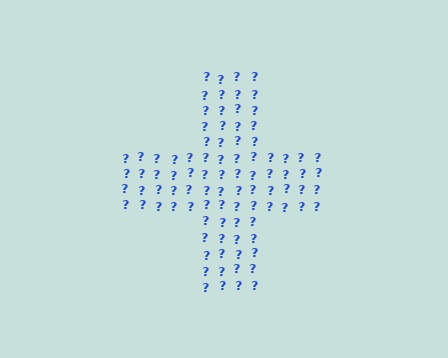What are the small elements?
The small elements are question marks.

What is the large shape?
The large shape is a cross.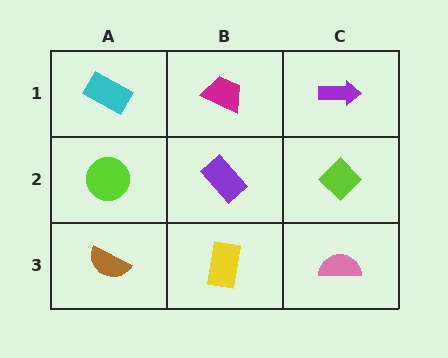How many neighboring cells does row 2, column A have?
3.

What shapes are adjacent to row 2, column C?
A purple arrow (row 1, column C), a pink semicircle (row 3, column C), a purple rectangle (row 2, column B).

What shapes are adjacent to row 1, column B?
A purple rectangle (row 2, column B), a cyan rectangle (row 1, column A), a purple arrow (row 1, column C).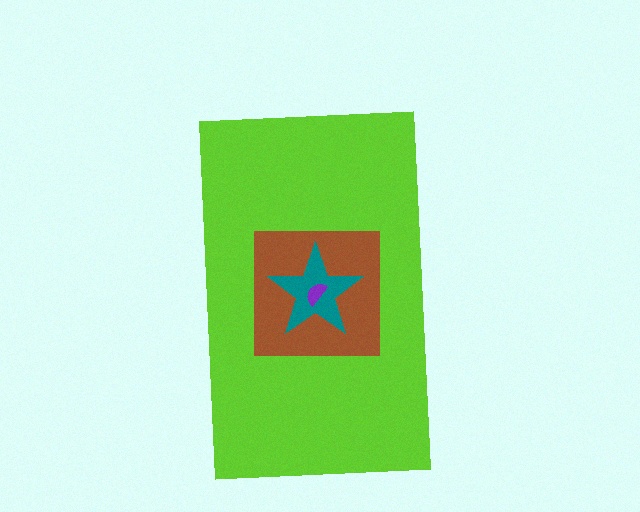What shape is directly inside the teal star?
The purple semicircle.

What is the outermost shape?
The lime rectangle.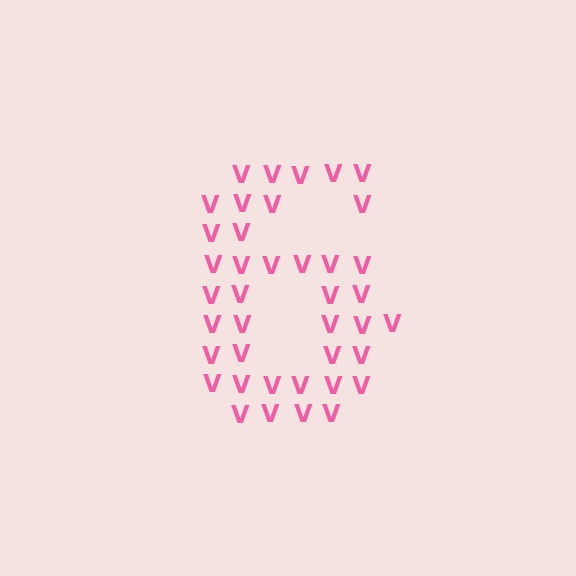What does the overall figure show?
The overall figure shows the digit 6.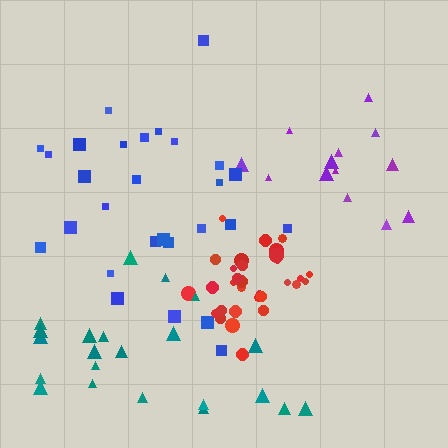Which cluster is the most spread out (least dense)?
Purple.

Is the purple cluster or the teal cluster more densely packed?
Teal.